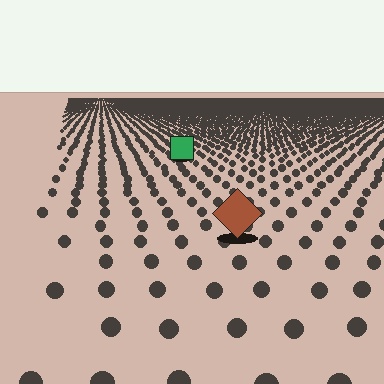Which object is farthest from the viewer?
The green square is farthest from the viewer. It appears smaller and the ground texture around it is denser.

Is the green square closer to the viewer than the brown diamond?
No. The brown diamond is closer — you can tell from the texture gradient: the ground texture is coarser near it.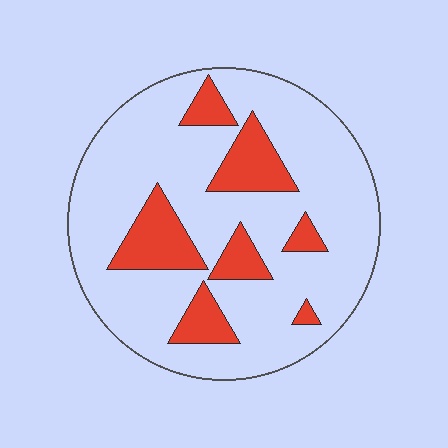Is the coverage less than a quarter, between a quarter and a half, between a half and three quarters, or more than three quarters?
Less than a quarter.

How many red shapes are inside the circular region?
7.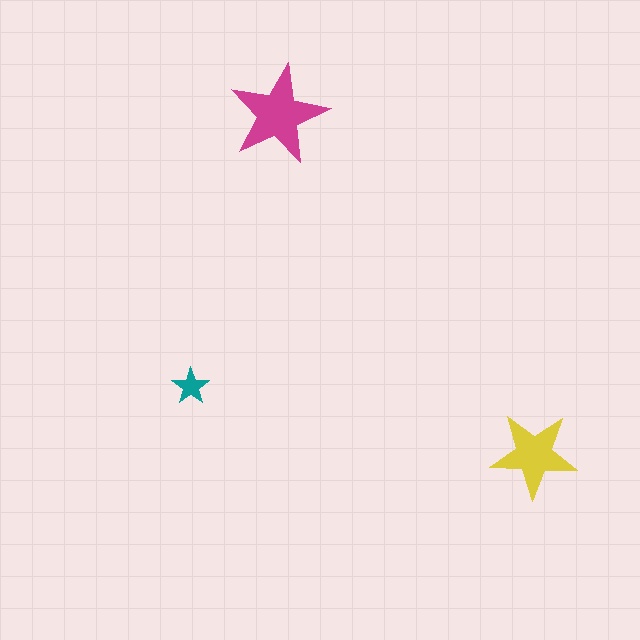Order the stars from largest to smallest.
the magenta one, the yellow one, the teal one.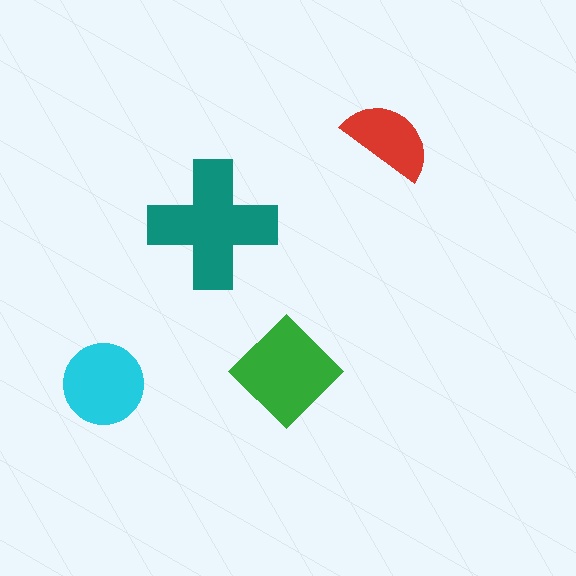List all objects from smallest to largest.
The red semicircle, the cyan circle, the green diamond, the teal cross.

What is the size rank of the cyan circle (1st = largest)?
3rd.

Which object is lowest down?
The cyan circle is bottommost.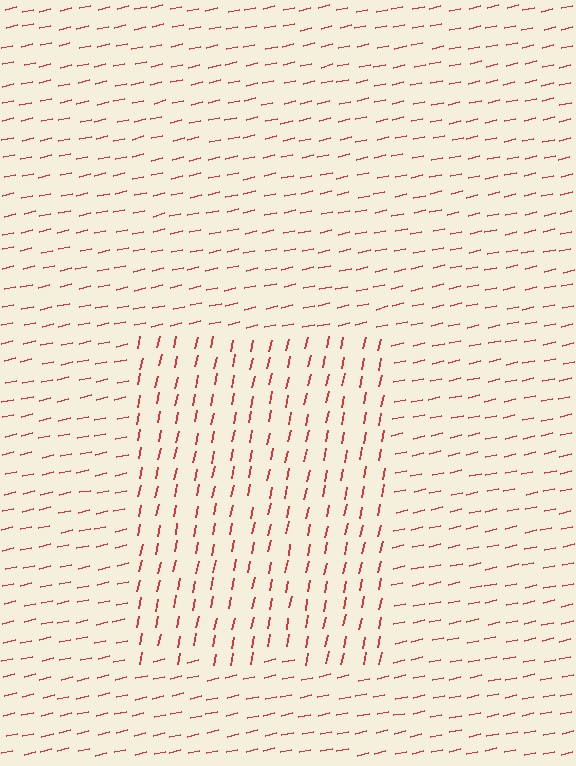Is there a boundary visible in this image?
Yes, there is a texture boundary formed by a change in line orientation.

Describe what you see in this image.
The image is filled with small red line segments. A rectangle region in the image has lines oriented differently from the surrounding lines, creating a visible texture boundary.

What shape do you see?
I see a rectangle.